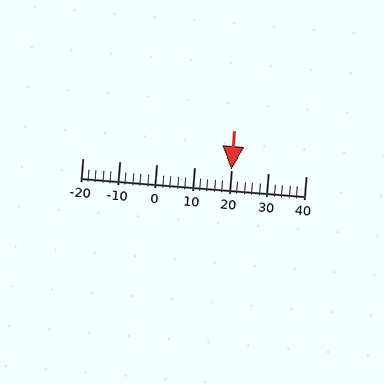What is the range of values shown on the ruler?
The ruler shows values from -20 to 40.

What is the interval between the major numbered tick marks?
The major tick marks are spaced 10 units apart.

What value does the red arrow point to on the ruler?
The red arrow points to approximately 20.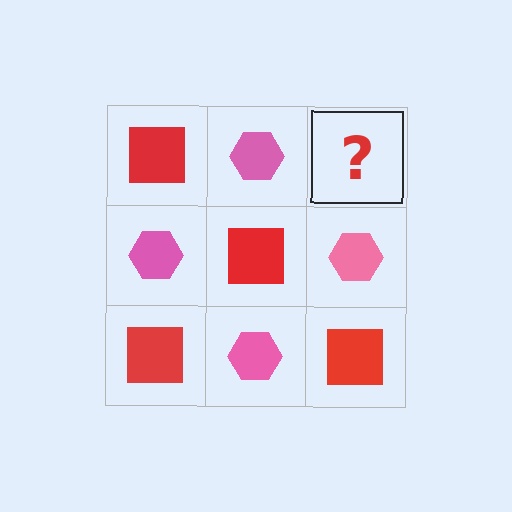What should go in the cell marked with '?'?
The missing cell should contain a red square.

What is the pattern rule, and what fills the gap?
The rule is that it alternates red square and pink hexagon in a checkerboard pattern. The gap should be filled with a red square.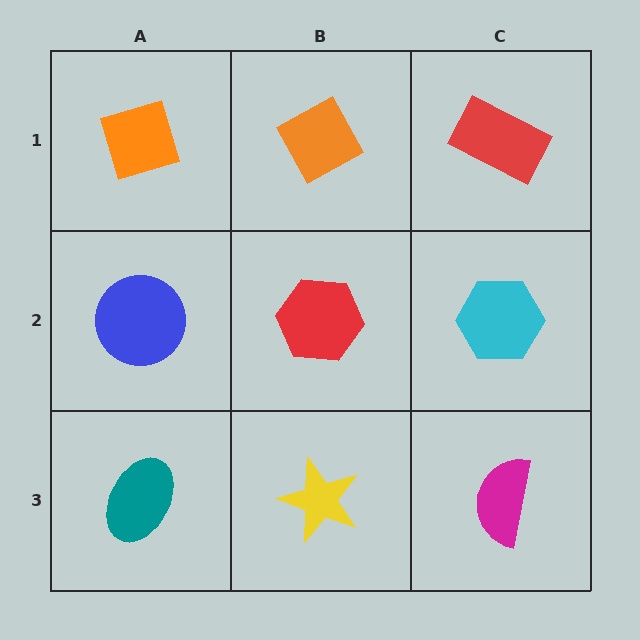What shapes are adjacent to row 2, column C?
A red rectangle (row 1, column C), a magenta semicircle (row 3, column C), a red hexagon (row 2, column B).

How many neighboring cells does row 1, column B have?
3.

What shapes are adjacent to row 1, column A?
A blue circle (row 2, column A), an orange diamond (row 1, column B).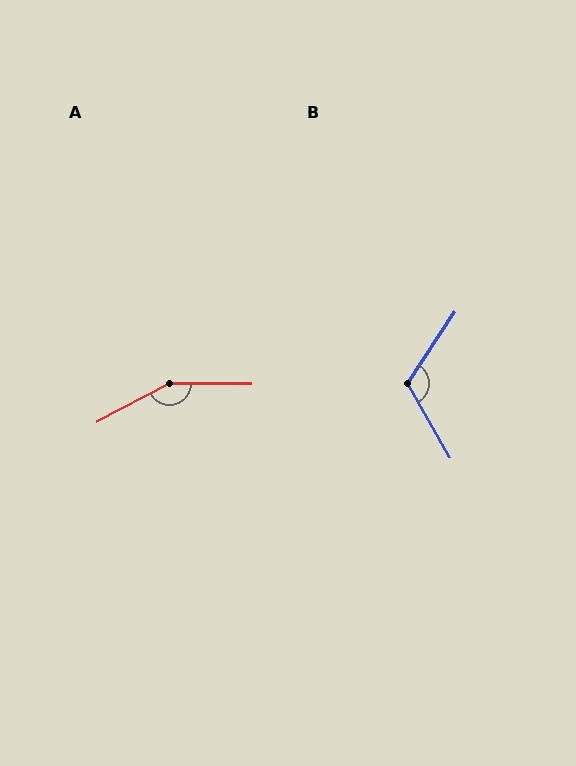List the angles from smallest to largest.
B (116°), A (152°).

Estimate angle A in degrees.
Approximately 152 degrees.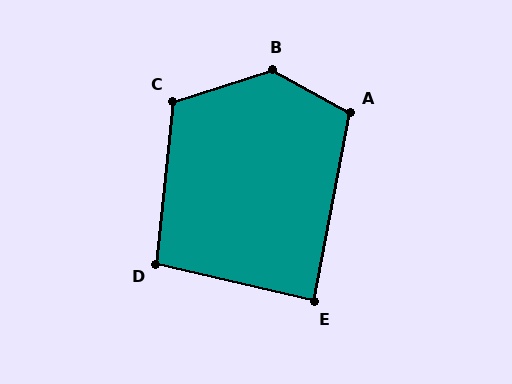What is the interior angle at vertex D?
Approximately 97 degrees (obtuse).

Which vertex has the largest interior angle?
B, at approximately 134 degrees.